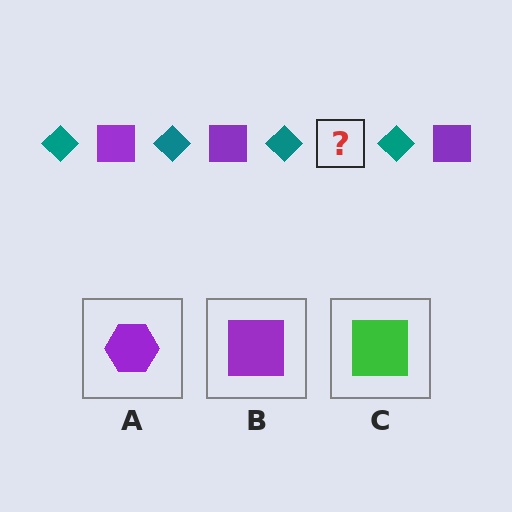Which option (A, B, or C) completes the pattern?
B.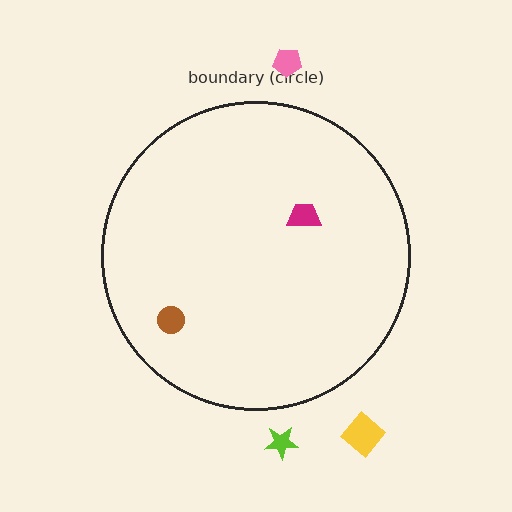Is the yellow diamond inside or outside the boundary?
Outside.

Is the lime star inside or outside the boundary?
Outside.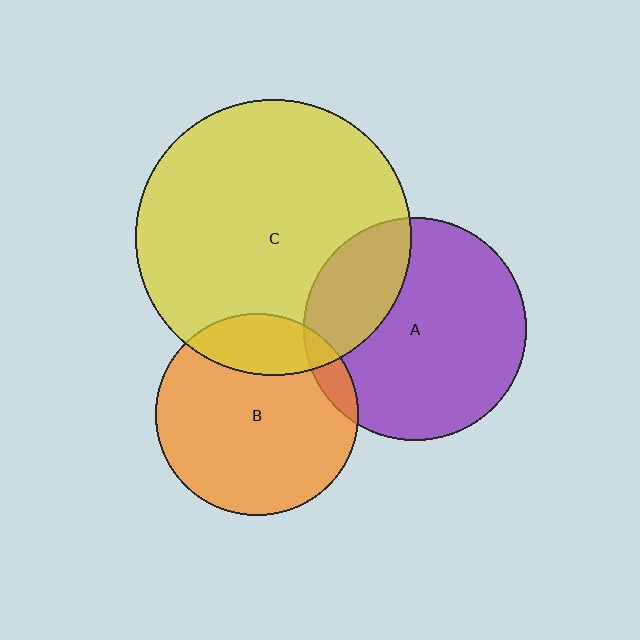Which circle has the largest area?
Circle C (yellow).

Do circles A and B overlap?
Yes.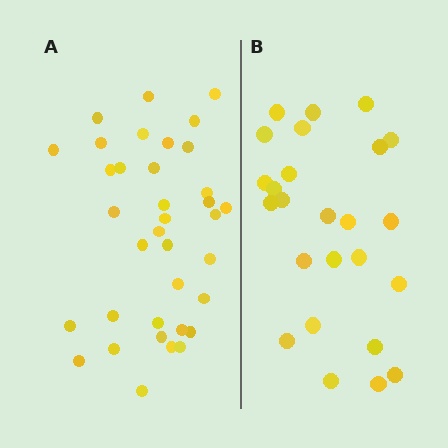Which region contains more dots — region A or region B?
Region A (the left region) has more dots.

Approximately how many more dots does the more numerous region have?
Region A has roughly 12 or so more dots than region B.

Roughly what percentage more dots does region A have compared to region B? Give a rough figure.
About 45% more.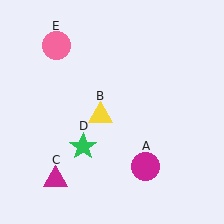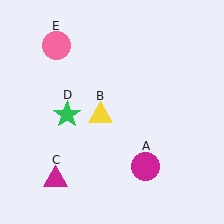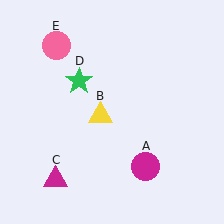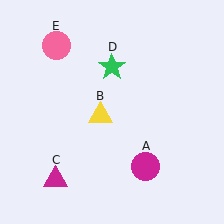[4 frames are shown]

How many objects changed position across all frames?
1 object changed position: green star (object D).